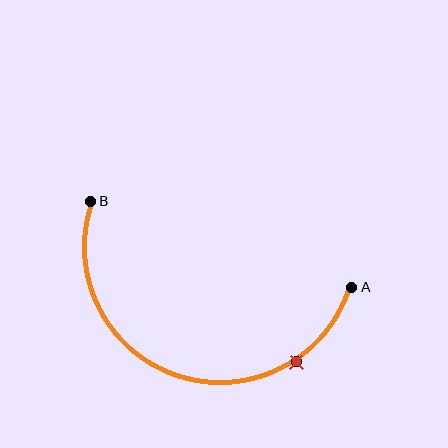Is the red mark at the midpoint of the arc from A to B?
No. The red mark lies on the arc but is closer to endpoint A. The arc midpoint would be at the point on the curve equidistant along the arc from both A and B.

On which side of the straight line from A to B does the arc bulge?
The arc bulges below the straight line connecting A and B.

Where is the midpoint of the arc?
The arc midpoint is the point on the curve farthest from the straight line joining A and B. It sits below that line.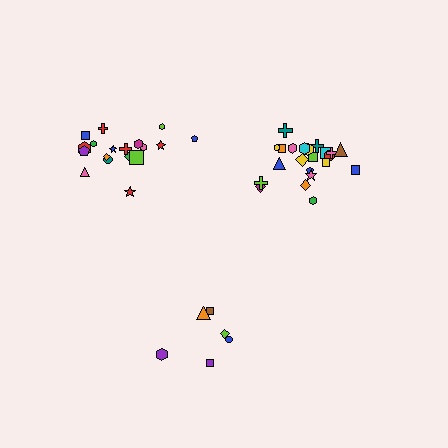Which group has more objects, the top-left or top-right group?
The top-right group.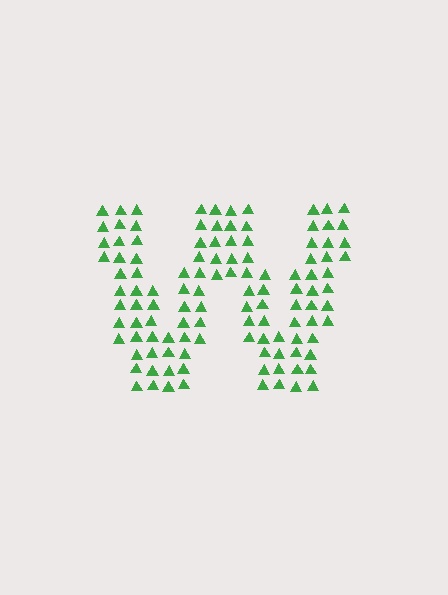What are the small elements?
The small elements are triangles.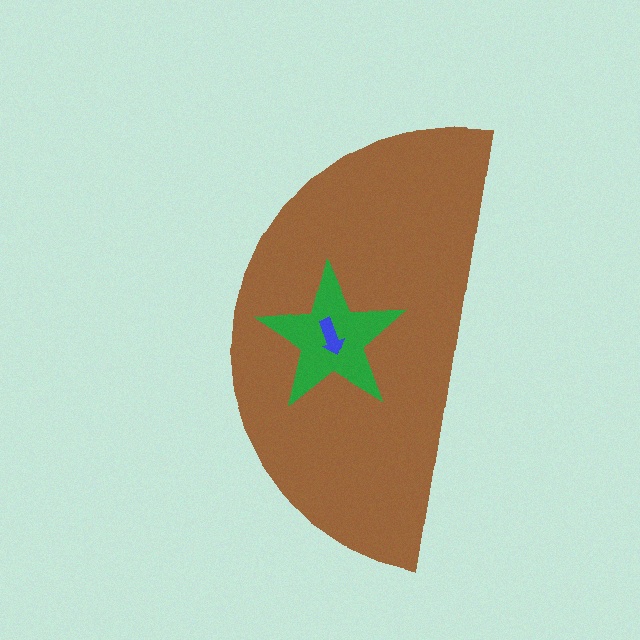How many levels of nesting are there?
3.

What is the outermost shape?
The brown semicircle.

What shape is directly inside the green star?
The blue arrow.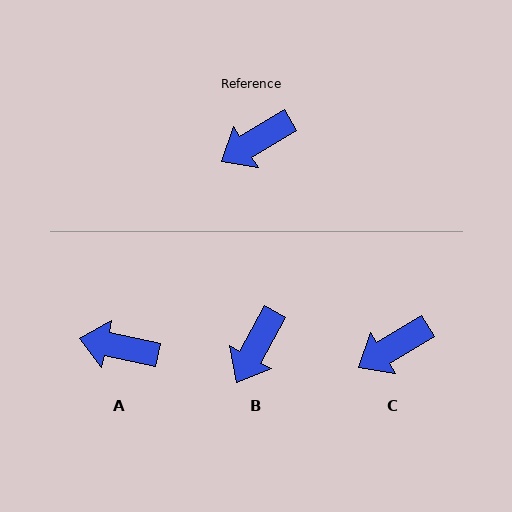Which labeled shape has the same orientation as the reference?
C.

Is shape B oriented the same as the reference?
No, it is off by about 31 degrees.